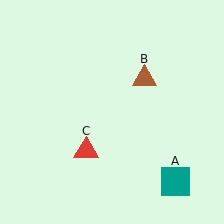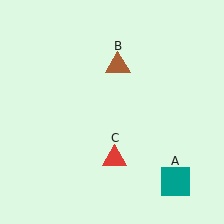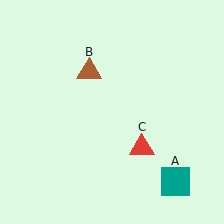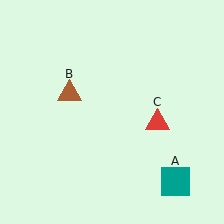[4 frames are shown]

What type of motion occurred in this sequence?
The brown triangle (object B), red triangle (object C) rotated counterclockwise around the center of the scene.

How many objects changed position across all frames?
2 objects changed position: brown triangle (object B), red triangle (object C).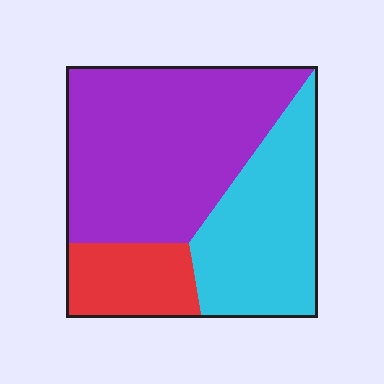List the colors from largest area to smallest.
From largest to smallest: purple, cyan, red.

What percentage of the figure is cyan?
Cyan covers around 35% of the figure.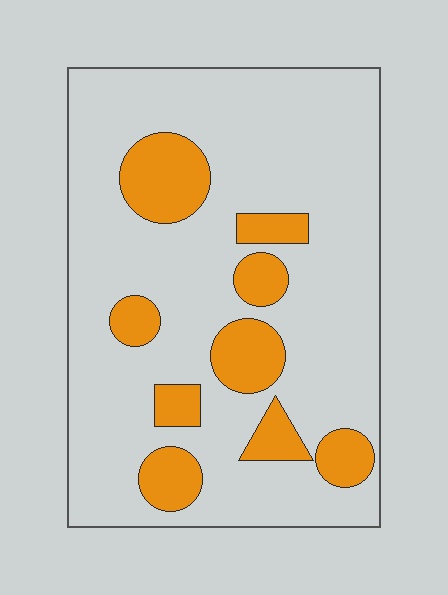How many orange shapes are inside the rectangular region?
9.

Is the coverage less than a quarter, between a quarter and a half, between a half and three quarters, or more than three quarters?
Less than a quarter.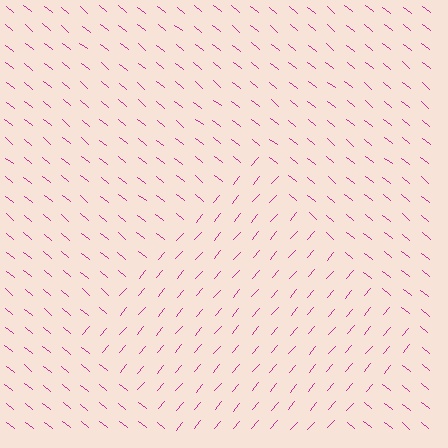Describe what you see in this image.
The image is filled with small magenta line segments. A diamond region in the image has lines oriented differently from the surrounding lines, creating a visible texture boundary.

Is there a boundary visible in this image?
Yes, there is a texture boundary formed by a change in line orientation.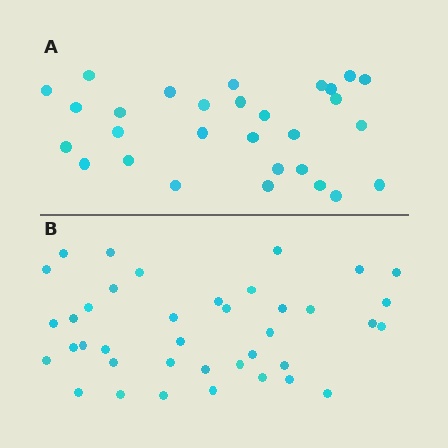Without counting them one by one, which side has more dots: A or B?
Region B (the bottom region) has more dots.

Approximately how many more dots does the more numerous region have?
Region B has roughly 10 or so more dots than region A.